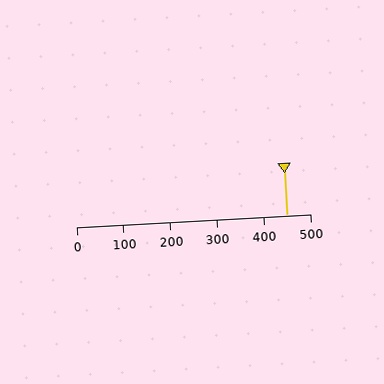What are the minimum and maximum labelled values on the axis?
The axis runs from 0 to 500.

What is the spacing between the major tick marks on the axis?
The major ticks are spaced 100 apart.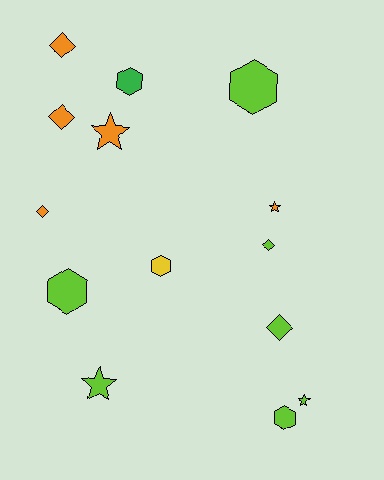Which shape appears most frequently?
Diamond, with 5 objects.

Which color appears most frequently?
Lime, with 7 objects.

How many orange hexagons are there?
There are no orange hexagons.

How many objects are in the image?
There are 14 objects.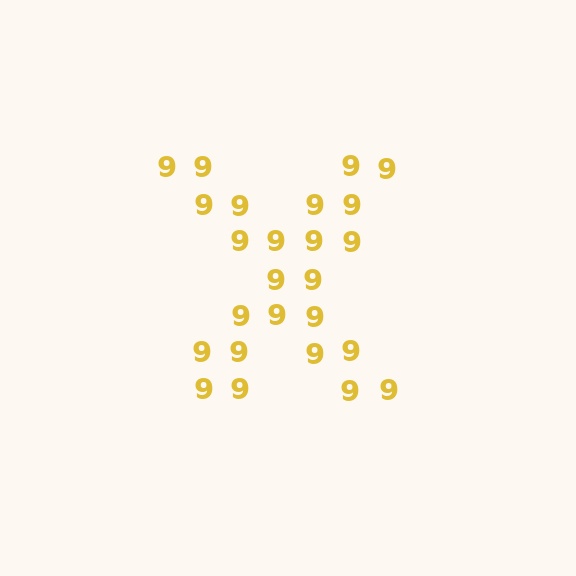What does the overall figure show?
The overall figure shows the letter X.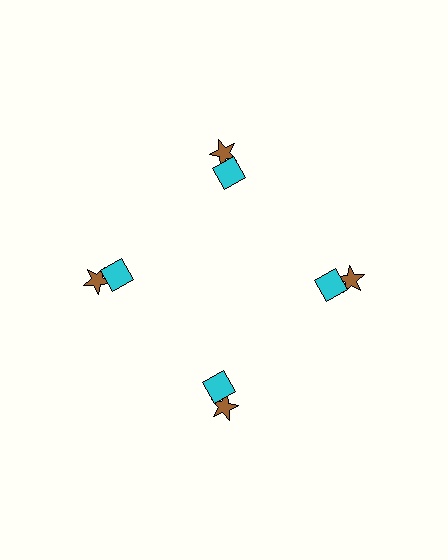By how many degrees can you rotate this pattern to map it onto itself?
The pattern maps onto itself every 90 degrees of rotation.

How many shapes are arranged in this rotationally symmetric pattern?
There are 8 shapes, arranged in 4 groups of 2.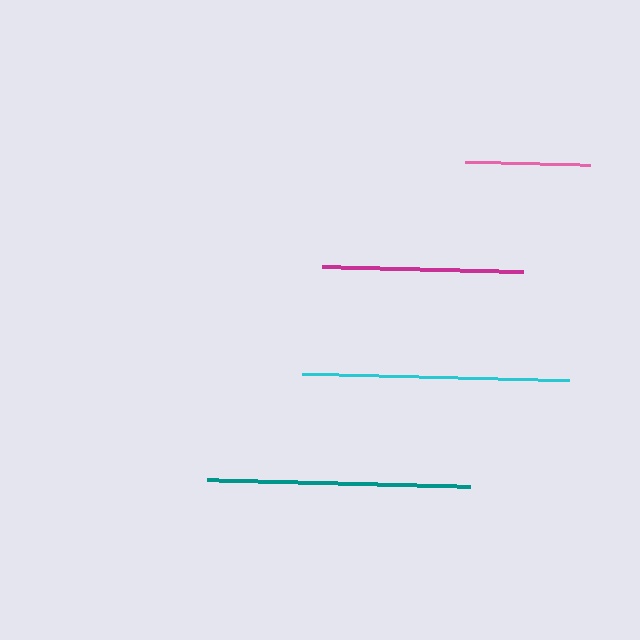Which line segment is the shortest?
The pink line is the shortest at approximately 125 pixels.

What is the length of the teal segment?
The teal segment is approximately 263 pixels long.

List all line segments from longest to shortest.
From longest to shortest: cyan, teal, magenta, pink.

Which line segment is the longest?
The cyan line is the longest at approximately 267 pixels.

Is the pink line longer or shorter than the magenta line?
The magenta line is longer than the pink line.